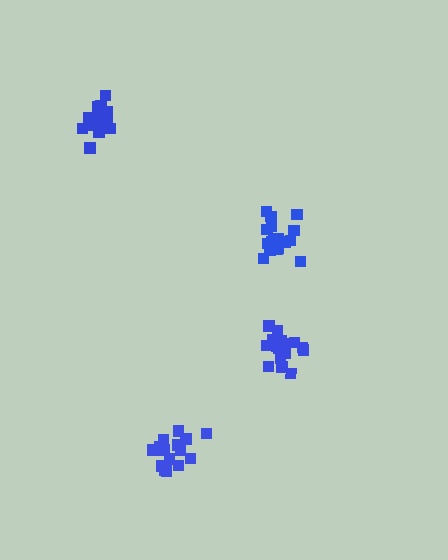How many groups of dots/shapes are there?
There are 4 groups.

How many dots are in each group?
Group 1: 15 dots, Group 2: 20 dots, Group 3: 15 dots, Group 4: 19 dots (69 total).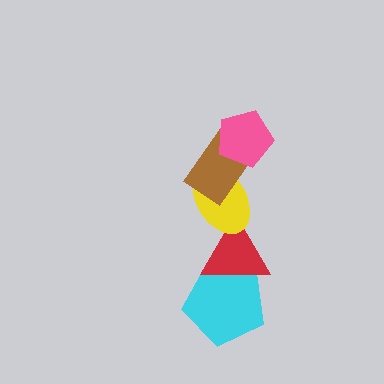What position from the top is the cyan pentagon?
The cyan pentagon is 5th from the top.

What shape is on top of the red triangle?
The yellow ellipse is on top of the red triangle.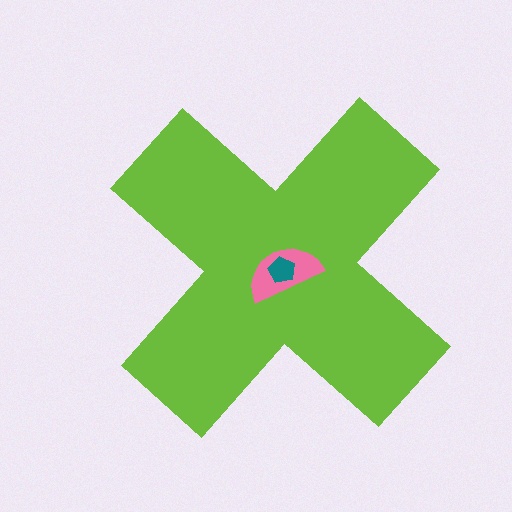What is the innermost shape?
The teal pentagon.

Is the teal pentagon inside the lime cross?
Yes.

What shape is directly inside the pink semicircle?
The teal pentagon.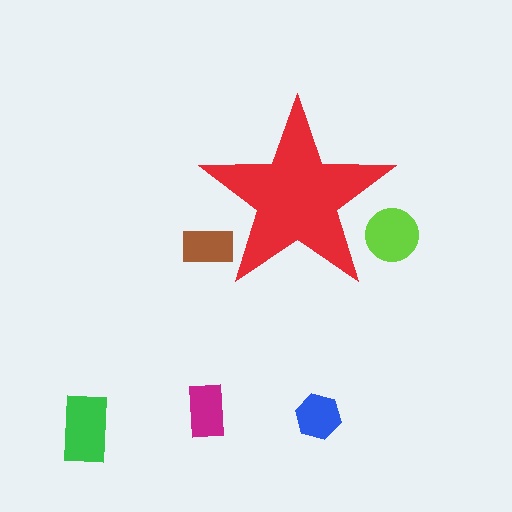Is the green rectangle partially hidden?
No, the green rectangle is fully visible.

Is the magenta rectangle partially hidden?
No, the magenta rectangle is fully visible.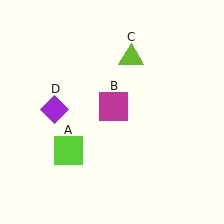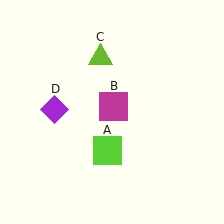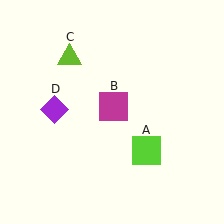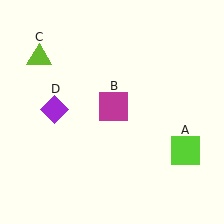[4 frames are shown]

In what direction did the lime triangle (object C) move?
The lime triangle (object C) moved left.